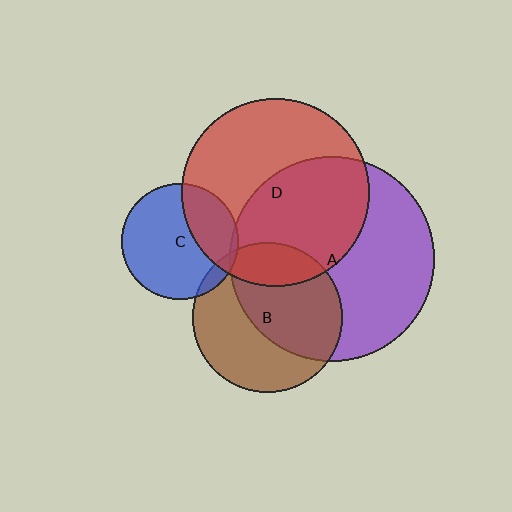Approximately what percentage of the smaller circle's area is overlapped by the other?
Approximately 30%.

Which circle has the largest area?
Circle A (purple).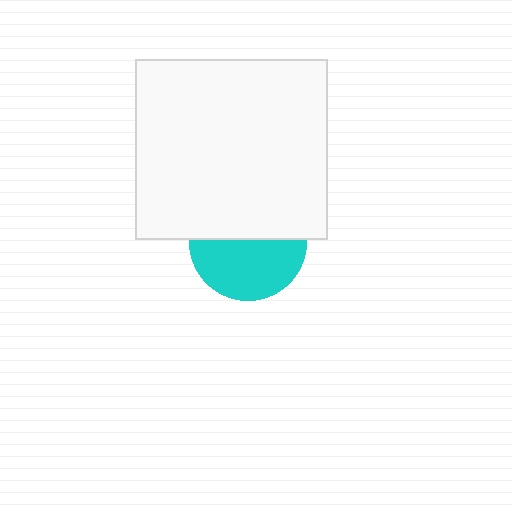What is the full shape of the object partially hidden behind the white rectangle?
The partially hidden object is a cyan circle.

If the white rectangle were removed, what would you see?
You would see the complete cyan circle.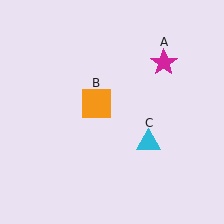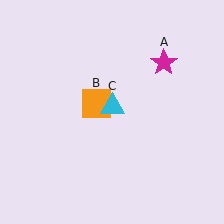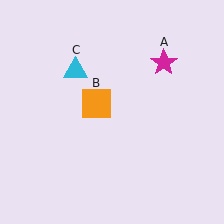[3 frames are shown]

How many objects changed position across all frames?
1 object changed position: cyan triangle (object C).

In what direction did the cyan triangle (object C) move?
The cyan triangle (object C) moved up and to the left.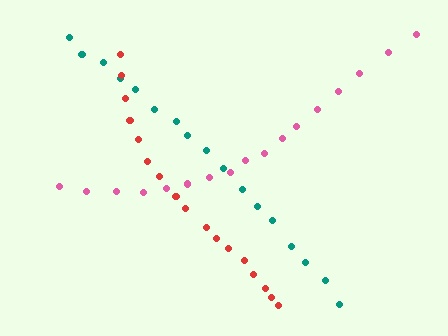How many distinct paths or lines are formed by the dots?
There are 3 distinct paths.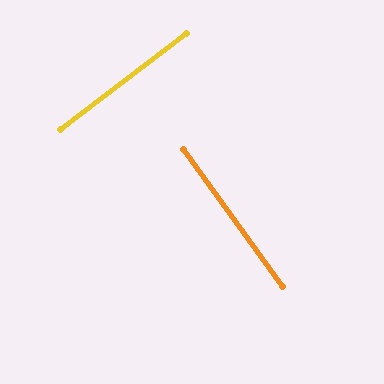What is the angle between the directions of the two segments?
Approximately 88 degrees.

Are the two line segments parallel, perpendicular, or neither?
Perpendicular — they meet at approximately 88°.